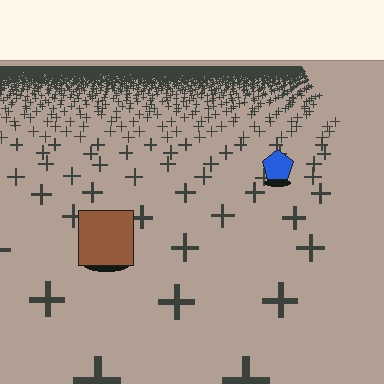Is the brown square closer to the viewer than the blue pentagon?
Yes. The brown square is closer — you can tell from the texture gradient: the ground texture is coarser near it.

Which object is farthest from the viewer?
The blue pentagon is farthest from the viewer. It appears smaller and the ground texture around it is denser.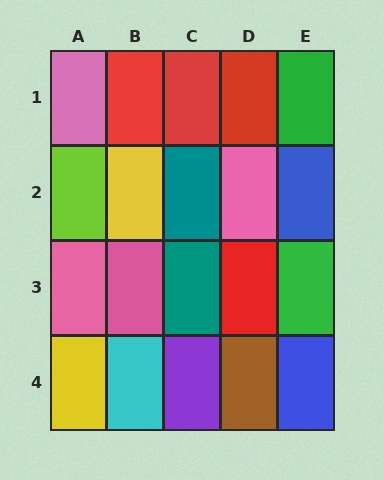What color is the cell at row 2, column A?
Lime.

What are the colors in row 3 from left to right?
Pink, pink, teal, red, green.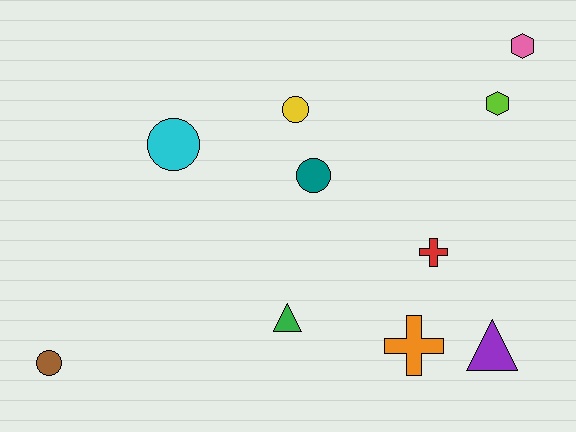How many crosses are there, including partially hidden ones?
There are 2 crosses.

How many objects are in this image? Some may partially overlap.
There are 10 objects.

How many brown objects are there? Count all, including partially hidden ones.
There is 1 brown object.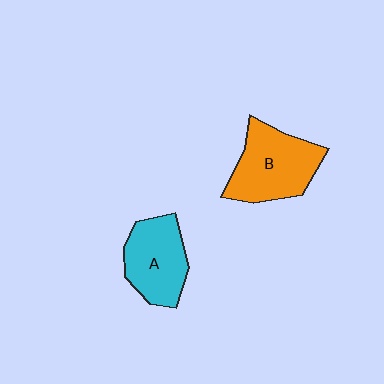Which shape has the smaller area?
Shape A (cyan).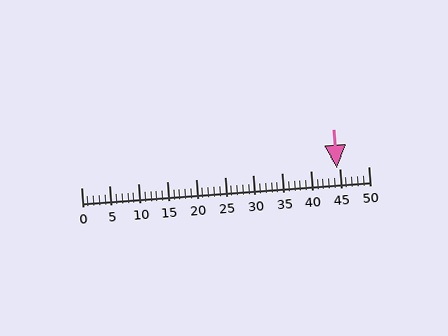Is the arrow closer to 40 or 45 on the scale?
The arrow is closer to 45.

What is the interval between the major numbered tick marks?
The major tick marks are spaced 5 units apart.